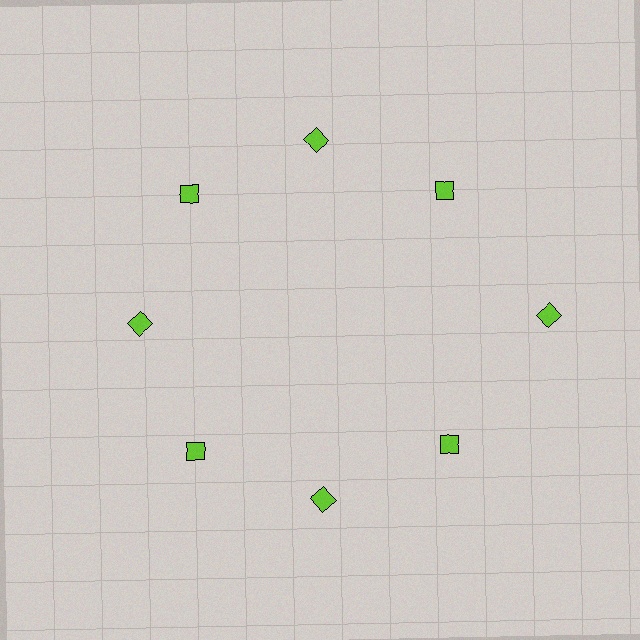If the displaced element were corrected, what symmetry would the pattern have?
It would have 8-fold rotational symmetry — the pattern would map onto itself every 45 degrees.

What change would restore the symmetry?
The symmetry would be restored by moving it inward, back onto the ring so that all 8 diamonds sit at equal angles and equal distance from the center.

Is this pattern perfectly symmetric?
No. The 8 lime diamonds are arranged in a ring, but one element near the 3 o'clock position is pushed outward from the center, breaking the 8-fold rotational symmetry.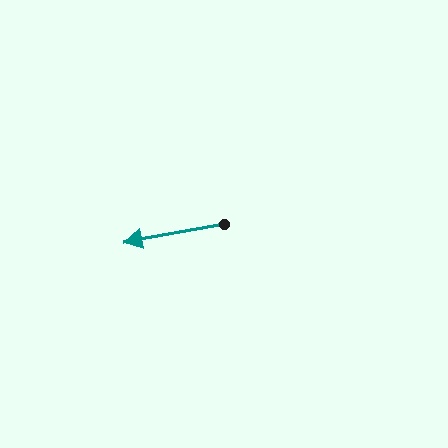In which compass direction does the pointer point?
West.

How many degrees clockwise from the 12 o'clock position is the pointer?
Approximately 260 degrees.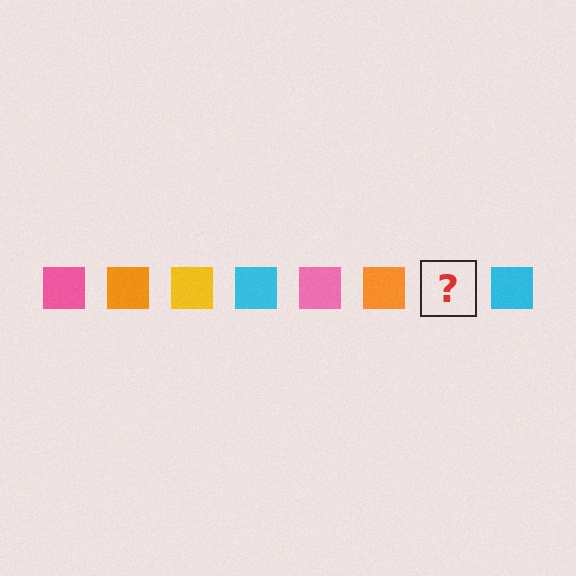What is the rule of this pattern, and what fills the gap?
The rule is that the pattern cycles through pink, orange, yellow, cyan squares. The gap should be filled with a yellow square.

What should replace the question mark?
The question mark should be replaced with a yellow square.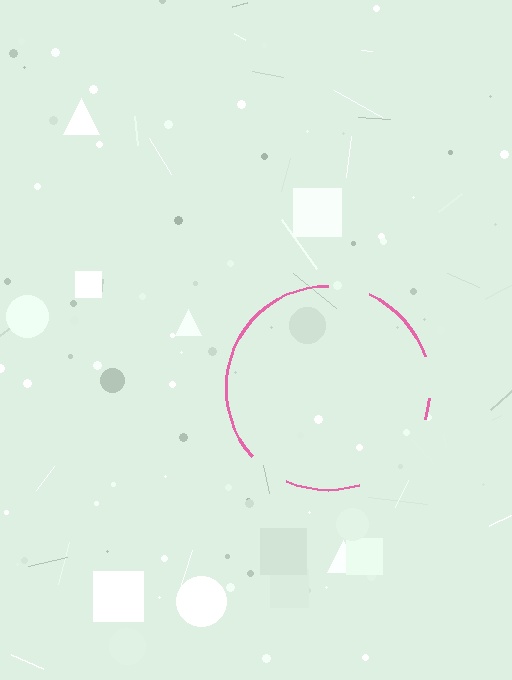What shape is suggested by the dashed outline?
The dashed outline suggests a circle.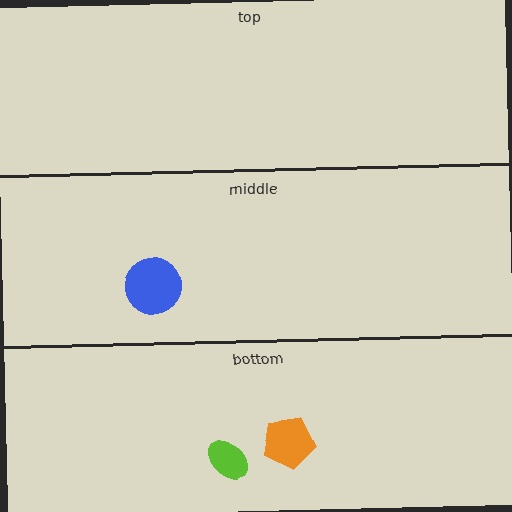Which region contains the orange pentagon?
The bottom region.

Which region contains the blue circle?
The middle region.